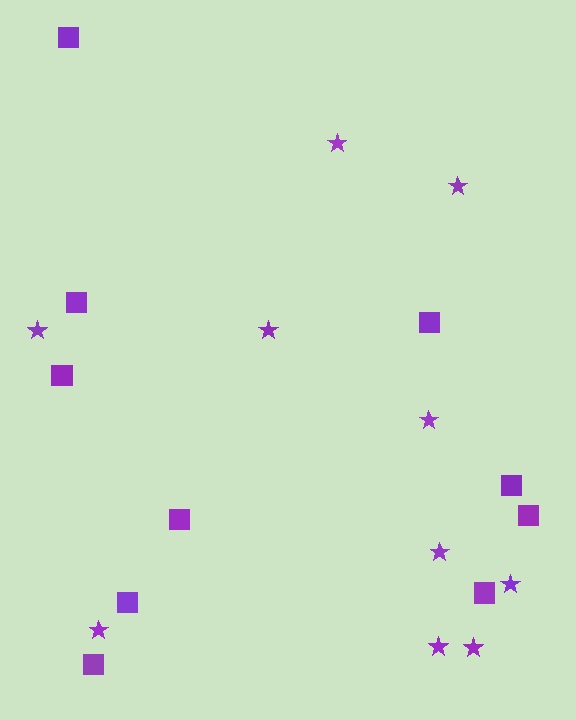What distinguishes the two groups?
There are 2 groups: one group of squares (10) and one group of stars (10).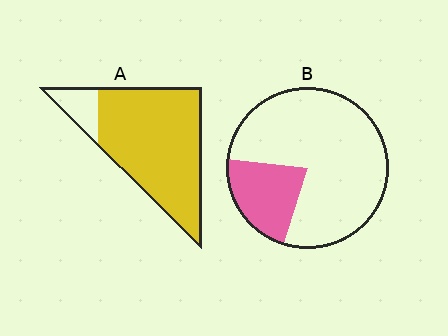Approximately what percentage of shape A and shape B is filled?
A is approximately 85% and B is approximately 20%.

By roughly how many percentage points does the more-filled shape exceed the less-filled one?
By roughly 65 percentage points (A over B).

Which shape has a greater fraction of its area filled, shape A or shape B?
Shape A.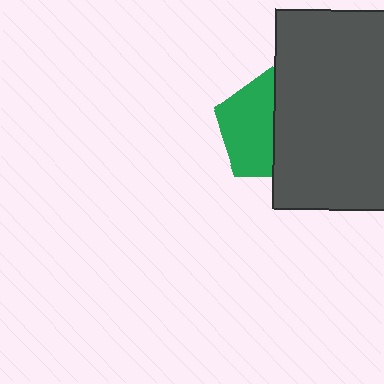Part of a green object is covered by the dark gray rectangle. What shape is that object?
It is a pentagon.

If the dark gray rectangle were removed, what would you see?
You would see the complete green pentagon.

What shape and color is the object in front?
The object in front is a dark gray rectangle.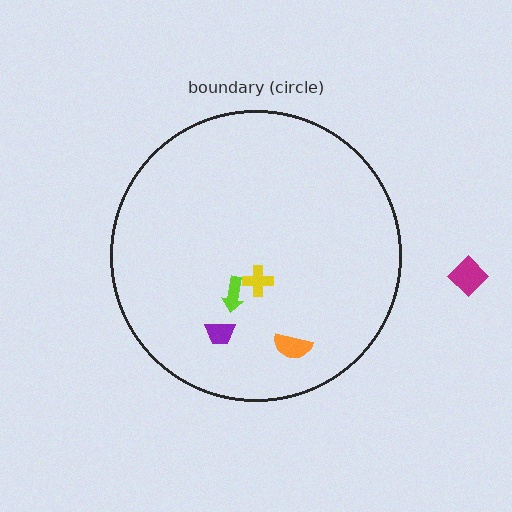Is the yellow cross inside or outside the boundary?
Inside.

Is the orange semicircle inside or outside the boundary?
Inside.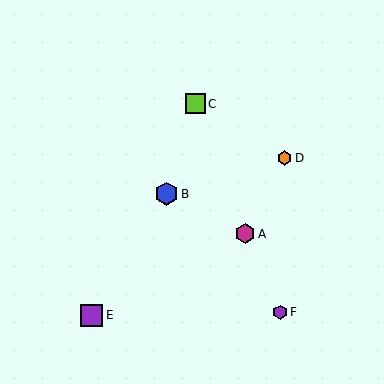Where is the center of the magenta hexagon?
The center of the magenta hexagon is at (245, 234).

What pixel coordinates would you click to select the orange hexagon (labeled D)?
Click at (284, 158) to select the orange hexagon D.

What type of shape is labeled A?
Shape A is a magenta hexagon.